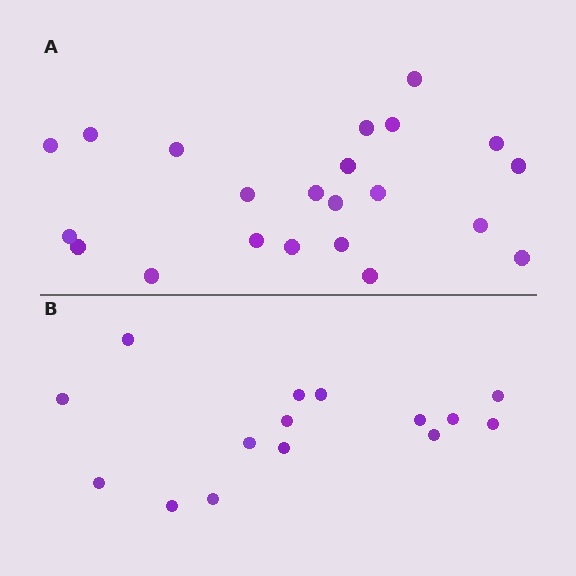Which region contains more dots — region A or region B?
Region A (the top region) has more dots.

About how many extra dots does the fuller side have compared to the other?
Region A has roughly 8 or so more dots than region B.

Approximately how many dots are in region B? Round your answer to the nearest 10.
About 20 dots. (The exact count is 15, which rounds to 20.)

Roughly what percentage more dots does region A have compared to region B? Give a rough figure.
About 45% more.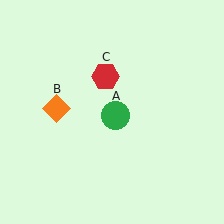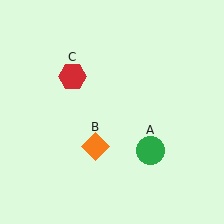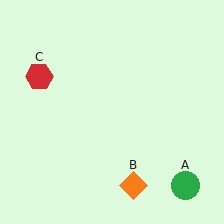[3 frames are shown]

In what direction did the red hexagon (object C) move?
The red hexagon (object C) moved left.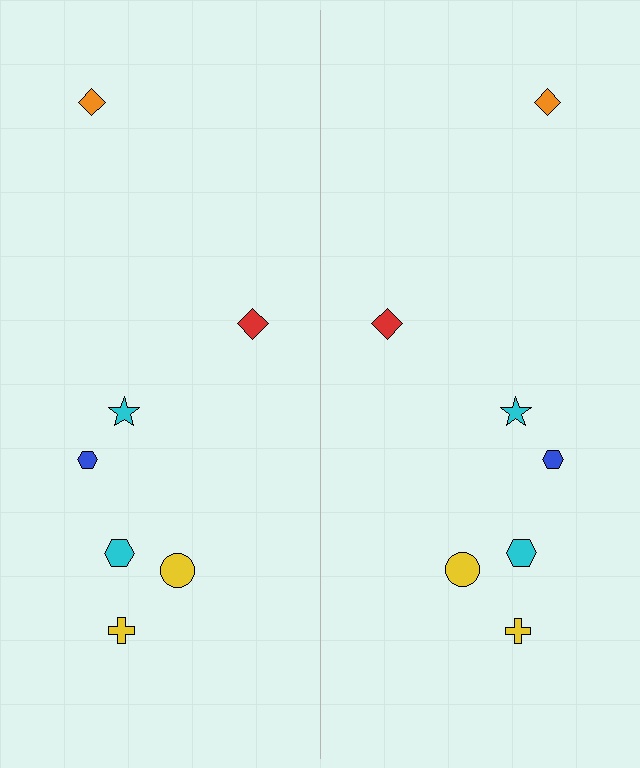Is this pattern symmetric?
Yes, this pattern has bilateral (reflection) symmetry.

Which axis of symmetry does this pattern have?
The pattern has a vertical axis of symmetry running through the center of the image.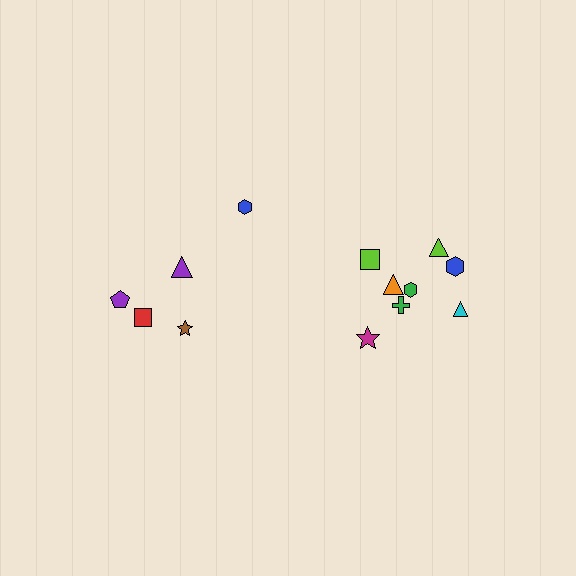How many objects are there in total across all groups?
There are 13 objects.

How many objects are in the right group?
There are 8 objects.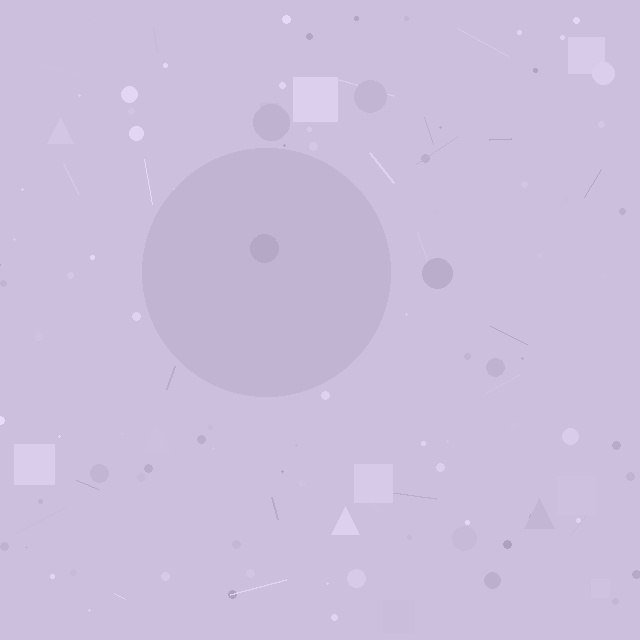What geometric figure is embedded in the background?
A circle is embedded in the background.